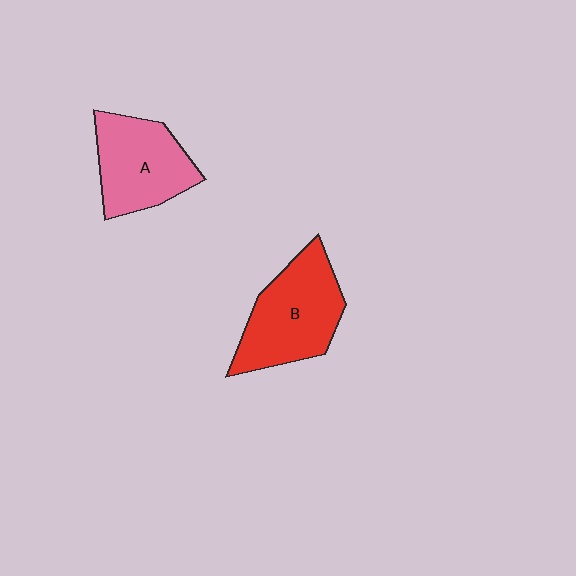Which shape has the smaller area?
Shape A (pink).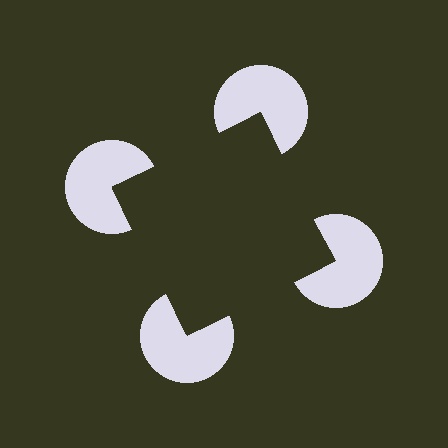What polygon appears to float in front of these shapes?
An illusory square — its edges are inferred from the aligned wedge cuts in the pac-man discs, not physically drawn.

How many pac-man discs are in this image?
There are 4 — one at each vertex of the illusory square.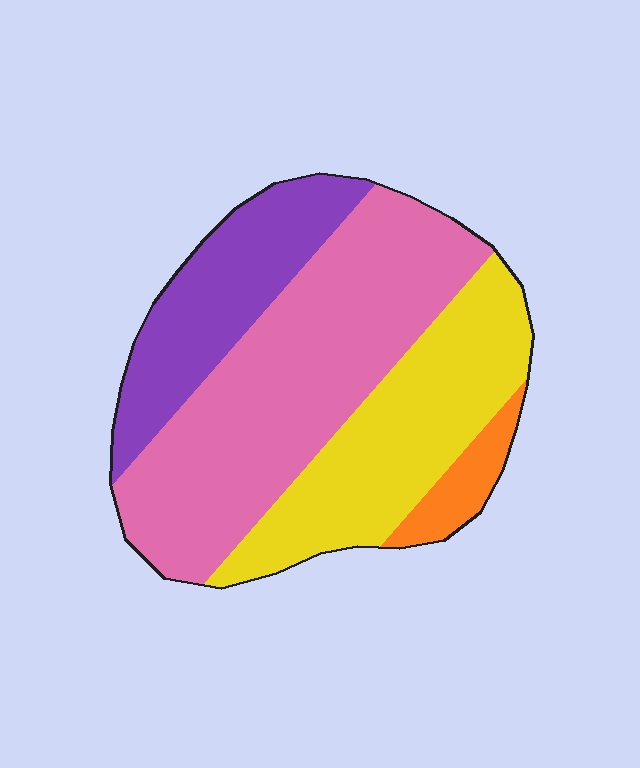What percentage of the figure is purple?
Purple takes up about one fifth (1/5) of the figure.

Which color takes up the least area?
Orange, at roughly 5%.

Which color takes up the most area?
Pink, at roughly 45%.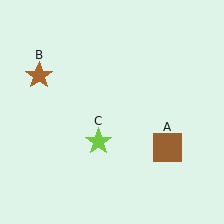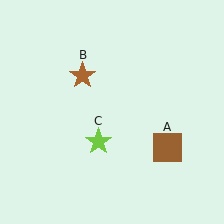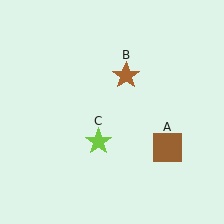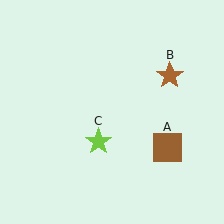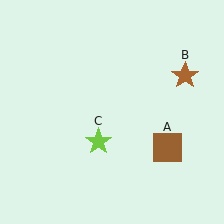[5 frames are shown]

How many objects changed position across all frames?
1 object changed position: brown star (object B).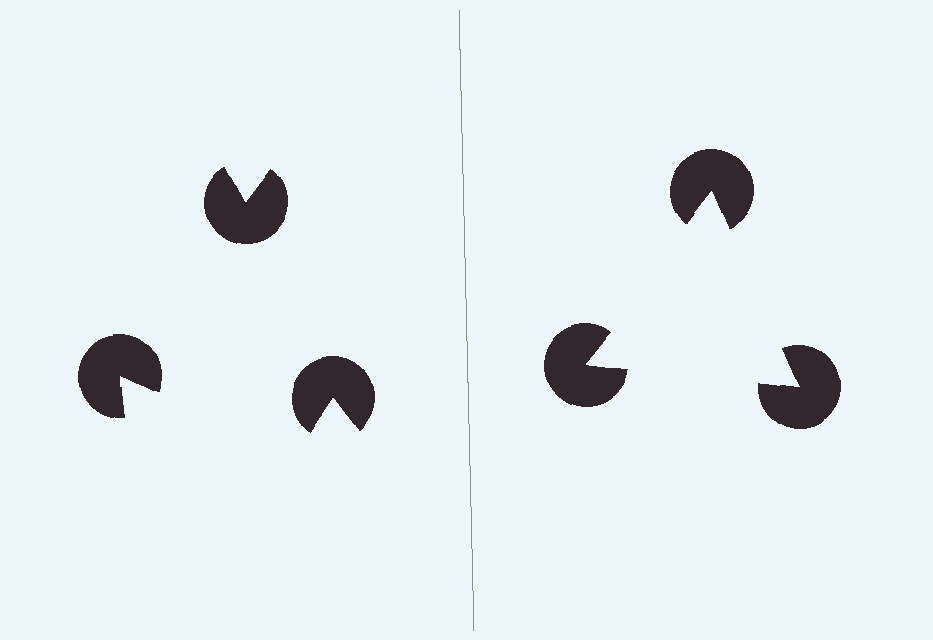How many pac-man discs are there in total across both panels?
6 — 3 on each side.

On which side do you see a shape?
An illusory triangle appears on the right side. On the left side the wedge cuts are rotated, so no coherent shape forms.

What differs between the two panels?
The pac-man discs are positioned identically on both sides; only the wedge orientations differ. On the right they align to a triangle; on the left they are misaligned.